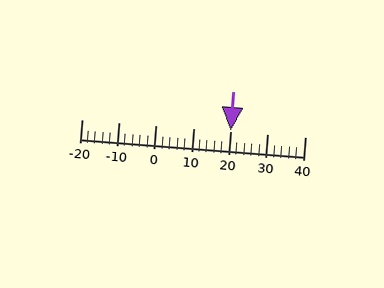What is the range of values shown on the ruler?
The ruler shows values from -20 to 40.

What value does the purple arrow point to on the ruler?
The purple arrow points to approximately 20.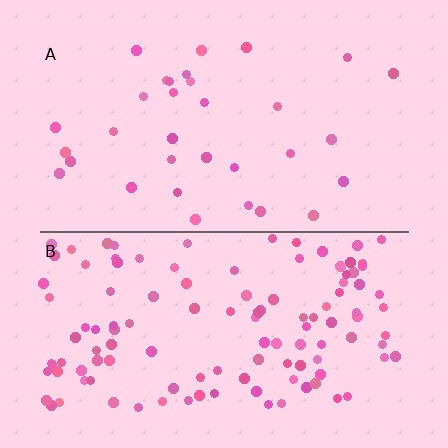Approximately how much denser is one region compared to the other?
Approximately 3.6× — region B over region A.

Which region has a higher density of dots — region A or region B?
B (the bottom).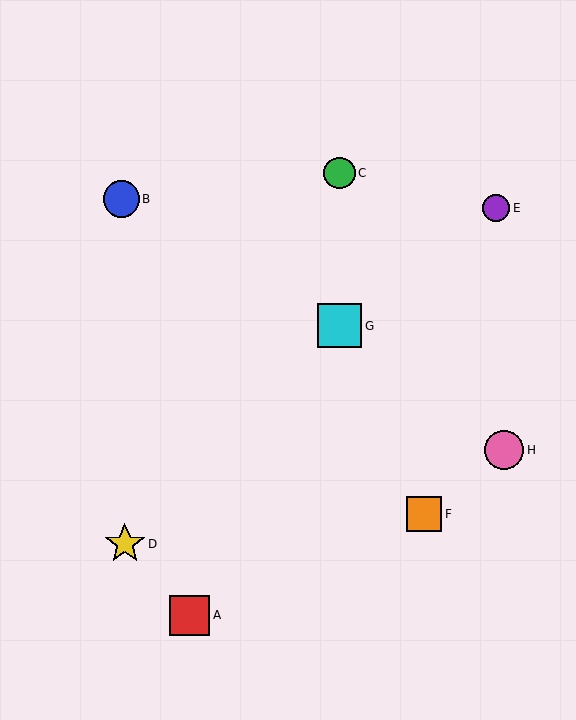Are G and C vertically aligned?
Yes, both are at x≈340.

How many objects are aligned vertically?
2 objects (C, G) are aligned vertically.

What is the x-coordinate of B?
Object B is at x≈121.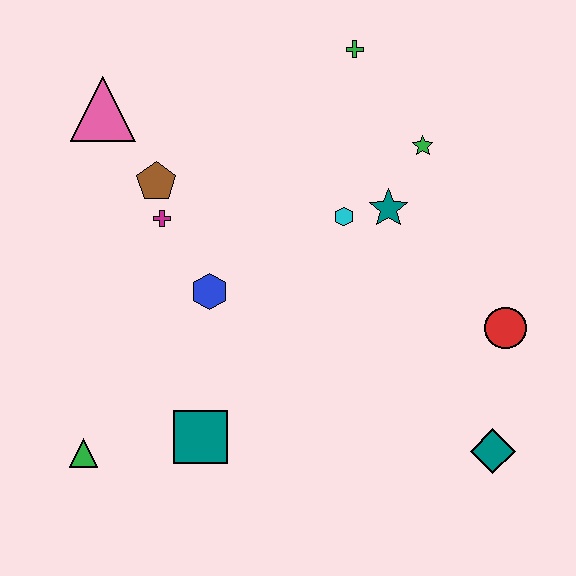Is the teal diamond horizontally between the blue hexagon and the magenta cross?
No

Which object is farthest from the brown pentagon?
The teal diamond is farthest from the brown pentagon.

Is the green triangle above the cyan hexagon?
No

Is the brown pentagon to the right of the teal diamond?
No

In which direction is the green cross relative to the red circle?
The green cross is above the red circle.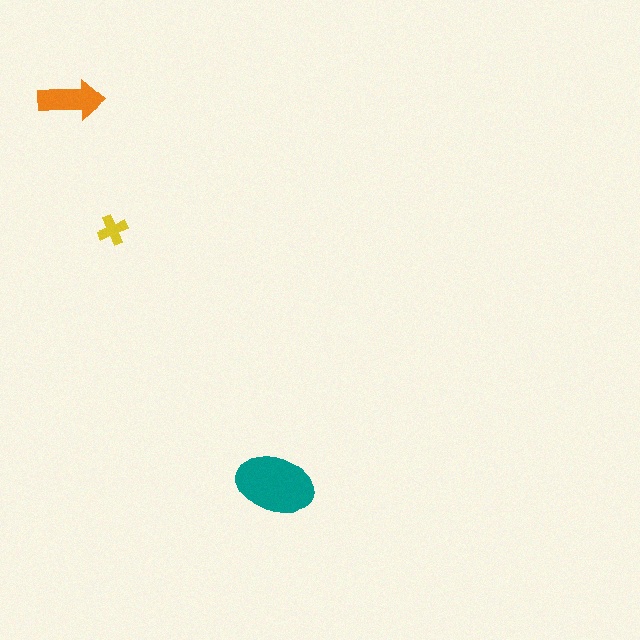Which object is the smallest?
The yellow cross.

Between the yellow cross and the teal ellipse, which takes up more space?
The teal ellipse.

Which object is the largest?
The teal ellipse.